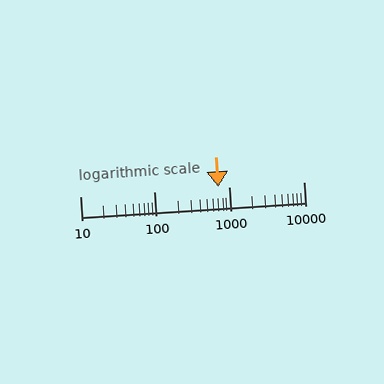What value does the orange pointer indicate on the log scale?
The pointer indicates approximately 720.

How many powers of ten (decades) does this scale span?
The scale spans 3 decades, from 10 to 10000.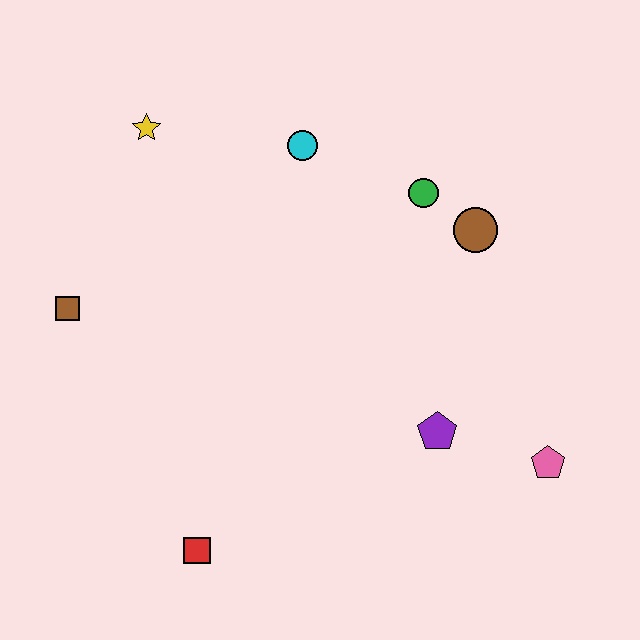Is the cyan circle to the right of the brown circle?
No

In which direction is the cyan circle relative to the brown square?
The cyan circle is to the right of the brown square.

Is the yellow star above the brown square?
Yes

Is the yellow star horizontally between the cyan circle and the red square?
No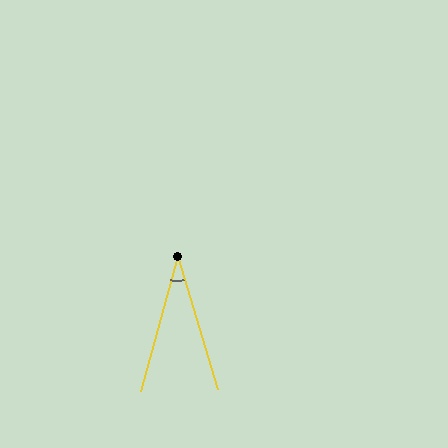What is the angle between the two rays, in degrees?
Approximately 32 degrees.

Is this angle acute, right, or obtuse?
It is acute.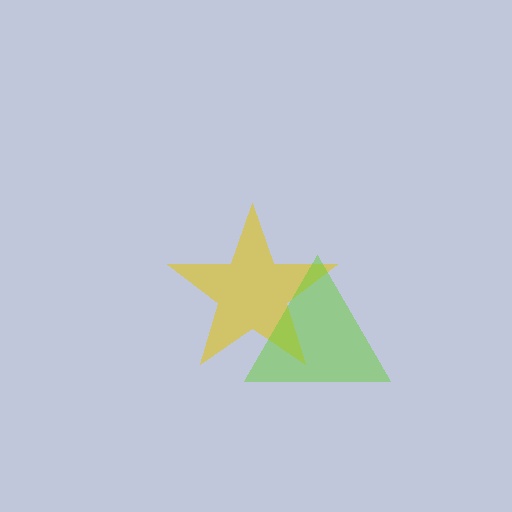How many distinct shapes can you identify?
There are 2 distinct shapes: a yellow star, a lime triangle.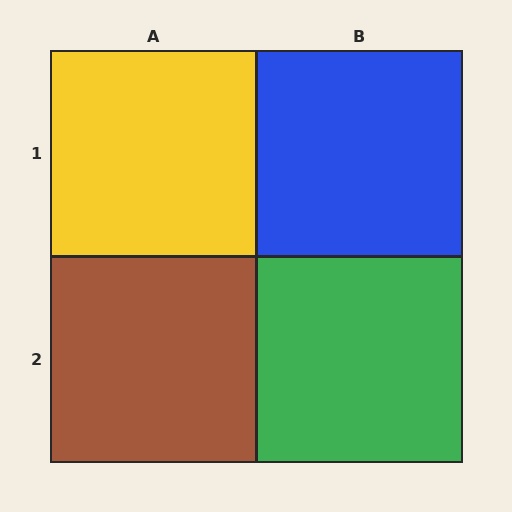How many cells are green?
1 cell is green.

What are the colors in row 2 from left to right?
Brown, green.